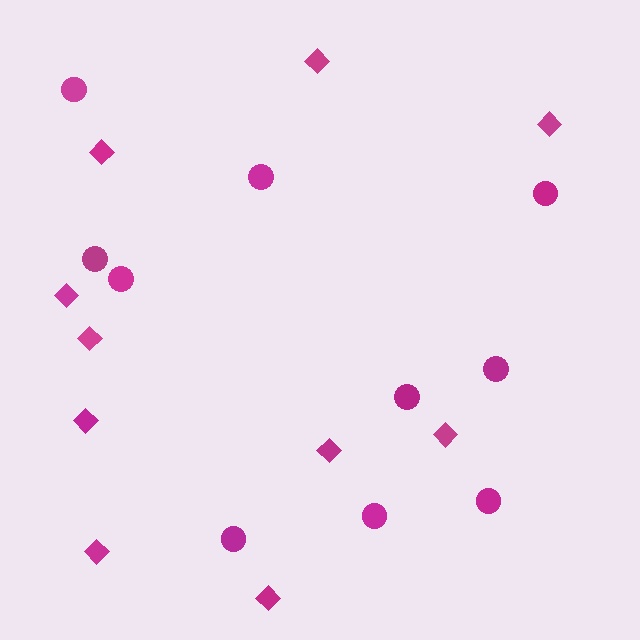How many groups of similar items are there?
There are 2 groups: one group of diamonds (10) and one group of circles (10).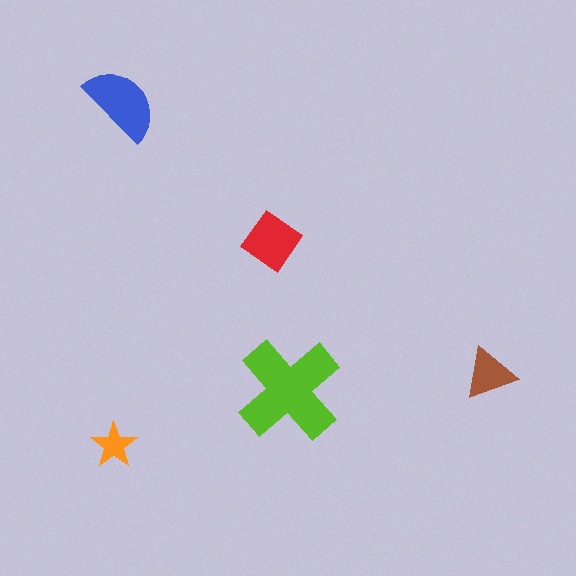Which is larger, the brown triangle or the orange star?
The brown triangle.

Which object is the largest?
The lime cross.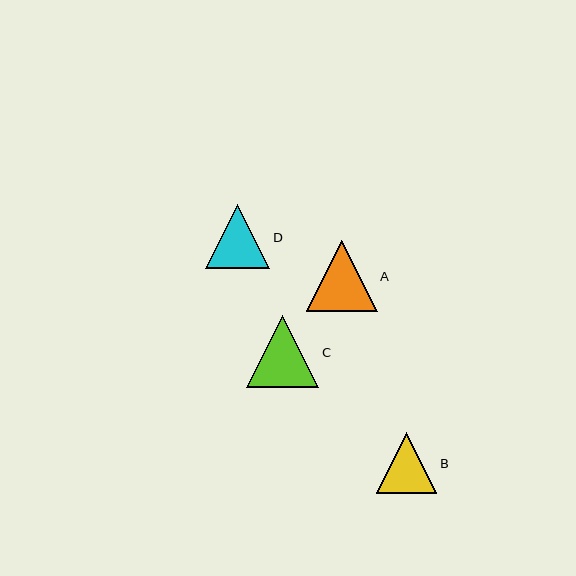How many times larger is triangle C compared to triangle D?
Triangle C is approximately 1.1 times the size of triangle D.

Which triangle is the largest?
Triangle C is the largest with a size of approximately 72 pixels.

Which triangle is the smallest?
Triangle B is the smallest with a size of approximately 60 pixels.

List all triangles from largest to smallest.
From largest to smallest: C, A, D, B.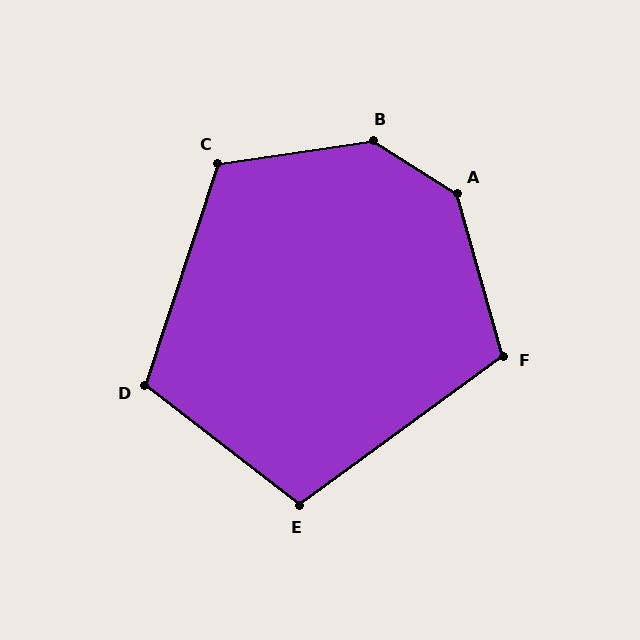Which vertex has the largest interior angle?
B, at approximately 140 degrees.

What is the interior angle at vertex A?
Approximately 138 degrees (obtuse).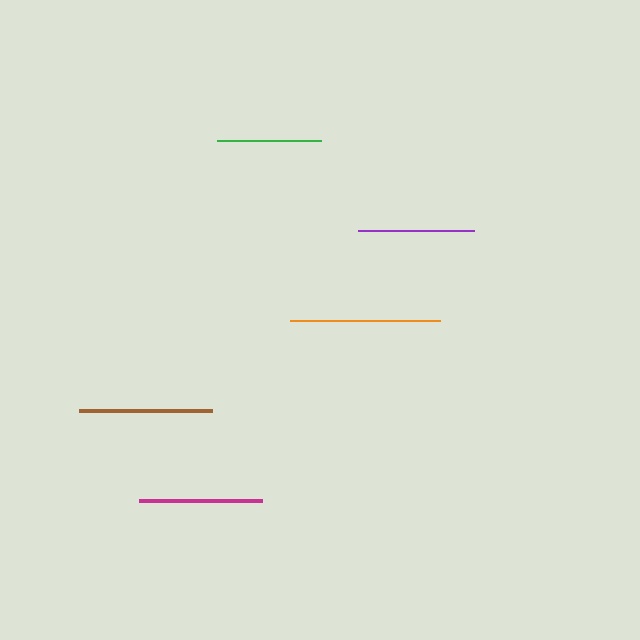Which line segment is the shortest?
The green line is the shortest at approximately 104 pixels.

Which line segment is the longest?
The orange line is the longest at approximately 151 pixels.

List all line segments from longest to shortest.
From longest to shortest: orange, brown, magenta, purple, green.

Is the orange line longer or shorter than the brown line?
The orange line is longer than the brown line.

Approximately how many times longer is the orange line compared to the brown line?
The orange line is approximately 1.1 times the length of the brown line.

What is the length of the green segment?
The green segment is approximately 104 pixels long.